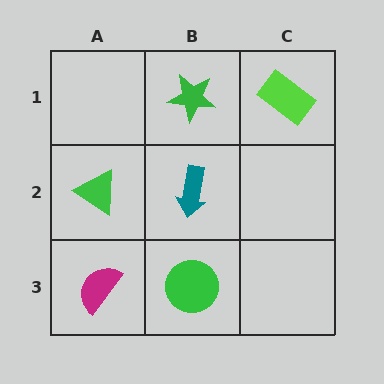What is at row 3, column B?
A green circle.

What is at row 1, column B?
A green star.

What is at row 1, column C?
A lime rectangle.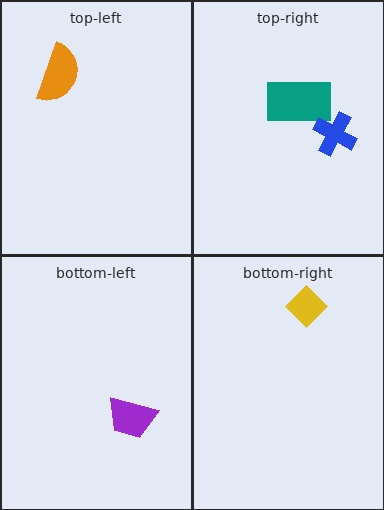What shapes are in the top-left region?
The orange semicircle.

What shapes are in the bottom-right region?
The yellow diamond.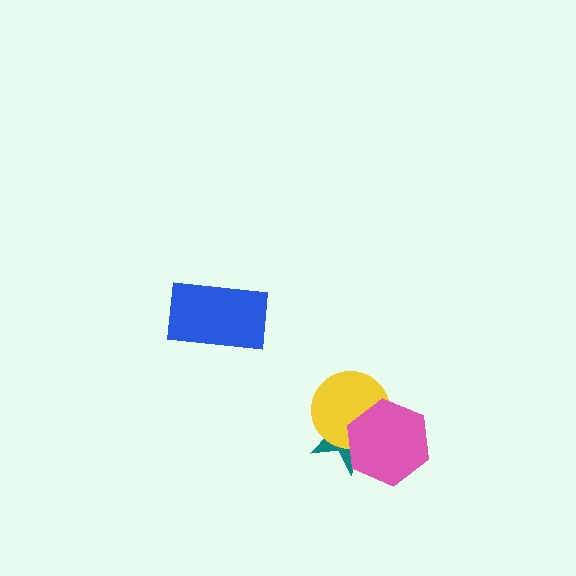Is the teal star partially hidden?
Yes, it is partially covered by another shape.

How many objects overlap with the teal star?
2 objects overlap with the teal star.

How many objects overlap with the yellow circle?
2 objects overlap with the yellow circle.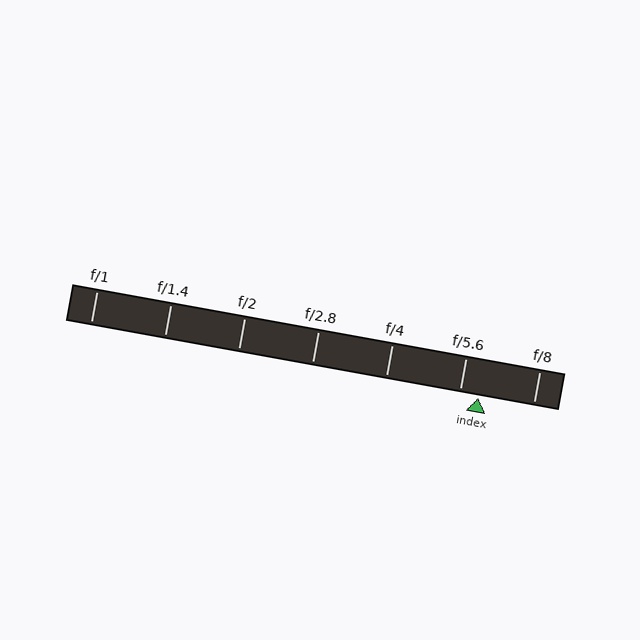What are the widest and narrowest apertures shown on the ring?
The widest aperture shown is f/1 and the narrowest is f/8.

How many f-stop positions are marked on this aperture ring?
There are 7 f-stop positions marked.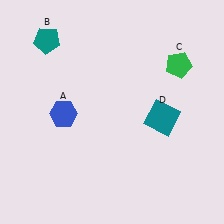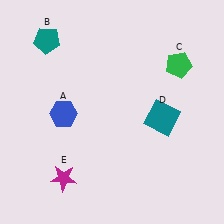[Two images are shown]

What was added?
A magenta star (E) was added in Image 2.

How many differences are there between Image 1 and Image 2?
There is 1 difference between the two images.